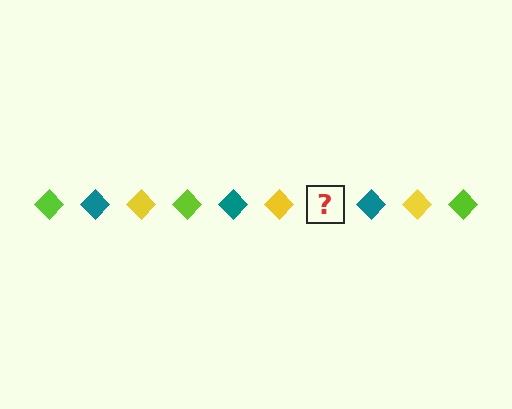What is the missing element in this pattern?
The missing element is a lime diamond.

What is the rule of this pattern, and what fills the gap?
The rule is that the pattern cycles through lime, teal, yellow diamonds. The gap should be filled with a lime diamond.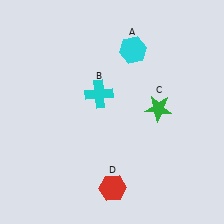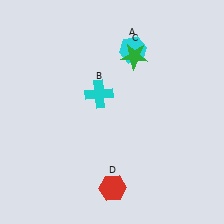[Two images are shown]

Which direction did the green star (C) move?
The green star (C) moved up.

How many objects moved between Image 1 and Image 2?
1 object moved between the two images.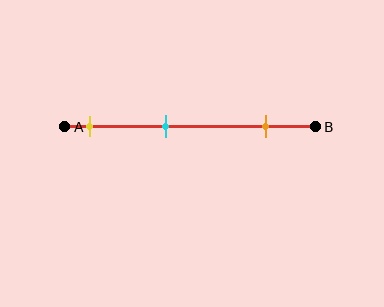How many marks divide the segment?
There are 3 marks dividing the segment.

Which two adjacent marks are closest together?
The yellow and cyan marks are the closest adjacent pair.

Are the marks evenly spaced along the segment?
Yes, the marks are approximately evenly spaced.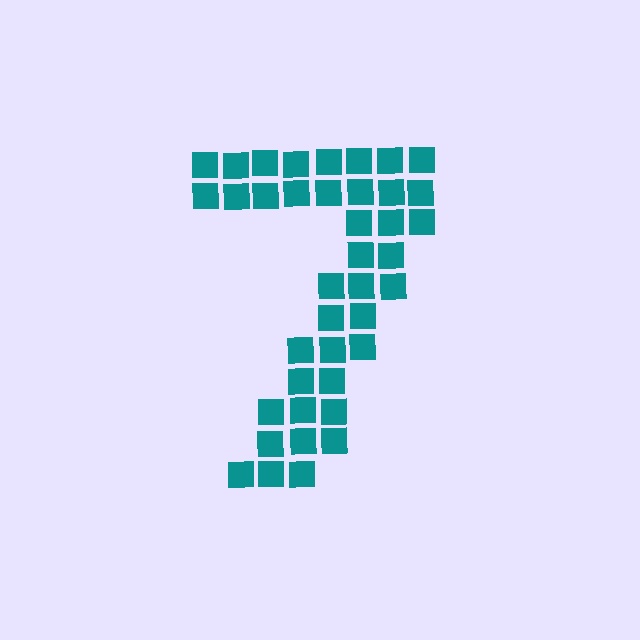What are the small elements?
The small elements are squares.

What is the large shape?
The large shape is the digit 7.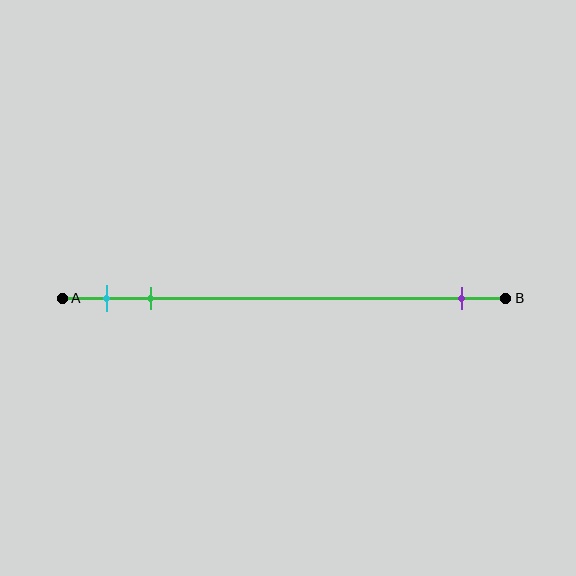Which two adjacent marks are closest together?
The cyan and green marks are the closest adjacent pair.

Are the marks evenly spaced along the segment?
No, the marks are not evenly spaced.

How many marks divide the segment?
There are 3 marks dividing the segment.